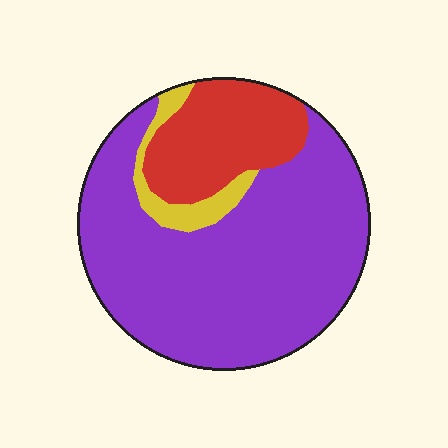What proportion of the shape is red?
Red takes up about one fifth (1/5) of the shape.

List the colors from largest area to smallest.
From largest to smallest: purple, red, yellow.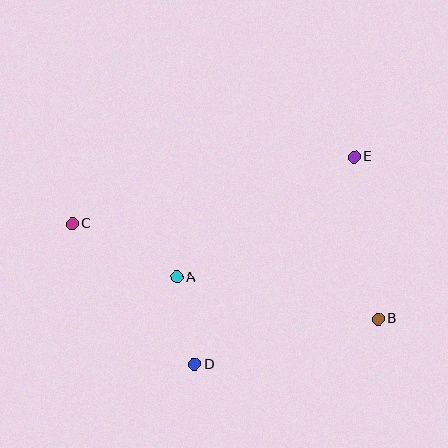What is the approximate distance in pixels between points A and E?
The distance between A and E is approximately 214 pixels.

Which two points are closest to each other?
Points A and D are closest to each other.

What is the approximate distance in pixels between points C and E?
The distance between C and E is approximately 290 pixels.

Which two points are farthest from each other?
Points B and C are farthest from each other.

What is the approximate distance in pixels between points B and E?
The distance between B and E is approximately 164 pixels.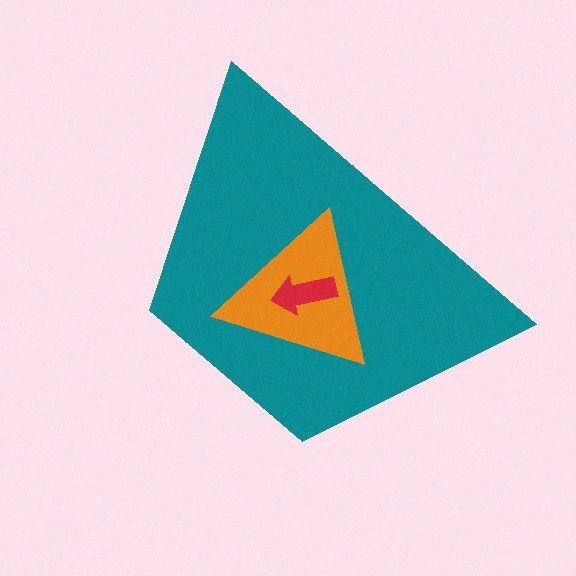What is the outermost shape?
The teal trapezoid.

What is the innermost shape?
The red arrow.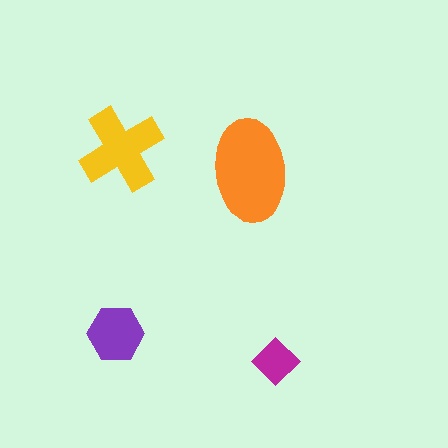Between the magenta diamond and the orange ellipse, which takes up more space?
The orange ellipse.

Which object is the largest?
The orange ellipse.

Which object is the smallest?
The magenta diamond.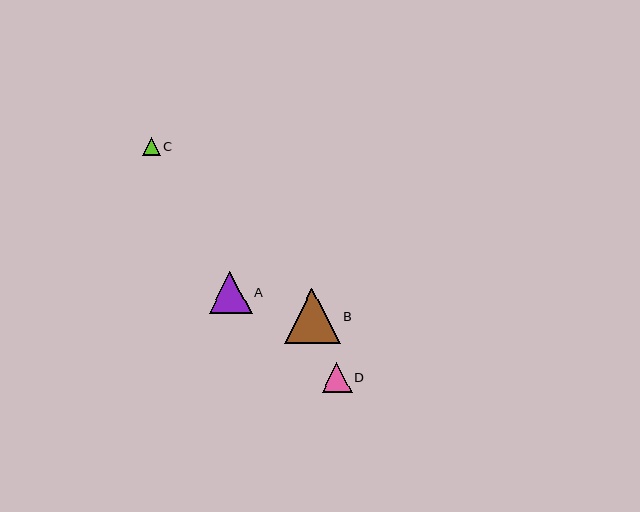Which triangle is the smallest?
Triangle C is the smallest with a size of approximately 18 pixels.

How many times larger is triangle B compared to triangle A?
Triangle B is approximately 1.3 times the size of triangle A.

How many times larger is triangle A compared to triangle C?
Triangle A is approximately 2.4 times the size of triangle C.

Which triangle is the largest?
Triangle B is the largest with a size of approximately 56 pixels.